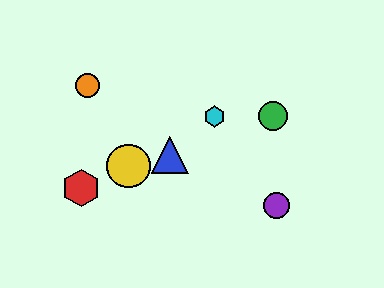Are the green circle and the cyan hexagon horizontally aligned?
Yes, both are at y≈116.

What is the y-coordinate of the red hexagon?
The red hexagon is at y≈188.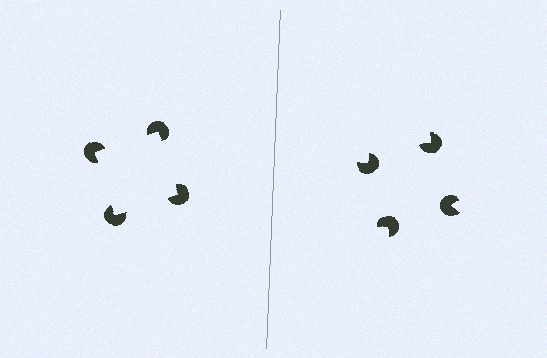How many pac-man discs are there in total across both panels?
8 — 4 on each side.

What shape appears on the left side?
An illusory square.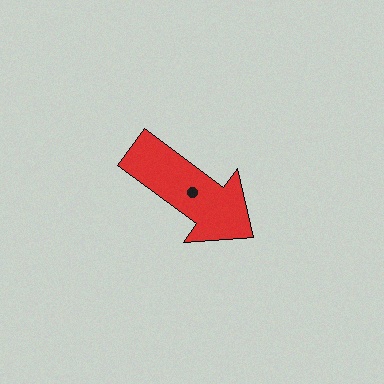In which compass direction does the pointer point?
Southeast.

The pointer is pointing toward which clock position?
Roughly 4 o'clock.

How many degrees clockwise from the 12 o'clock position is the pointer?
Approximately 126 degrees.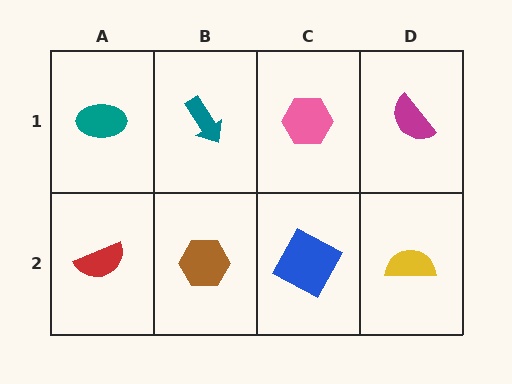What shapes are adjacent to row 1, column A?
A red semicircle (row 2, column A), a teal arrow (row 1, column B).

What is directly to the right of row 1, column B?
A pink hexagon.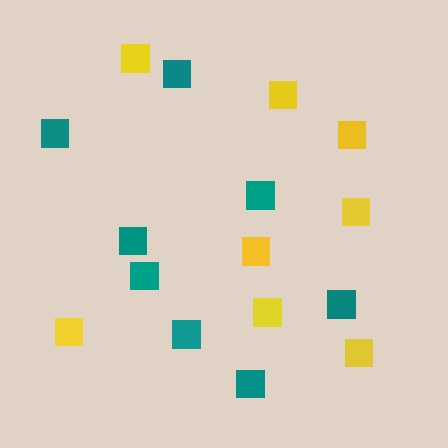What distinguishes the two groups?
There are 2 groups: one group of yellow squares (8) and one group of teal squares (8).